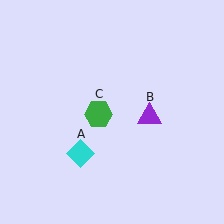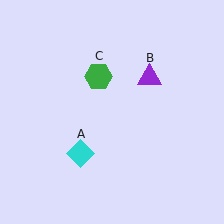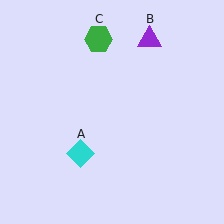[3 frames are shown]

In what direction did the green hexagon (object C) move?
The green hexagon (object C) moved up.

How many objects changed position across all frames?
2 objects changed position: purple triangle (object B), green hexagon (object C).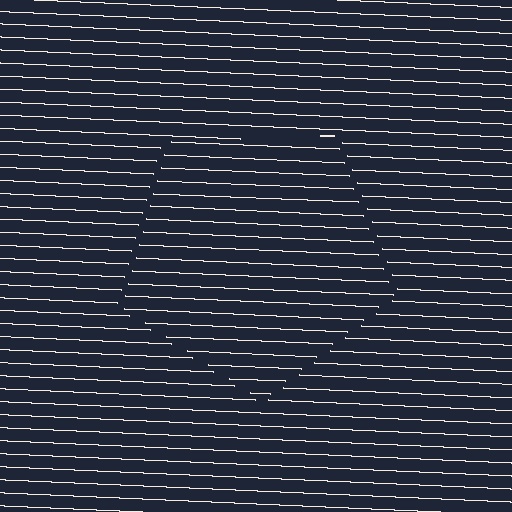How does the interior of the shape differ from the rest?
The interior of the shape contains the same grating, shifted by half a period — the contour is defined by the phase discontinuity where line-ends from the inner and outer gratings abut.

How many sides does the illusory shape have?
5 sides — the line-ends trace a pentagon.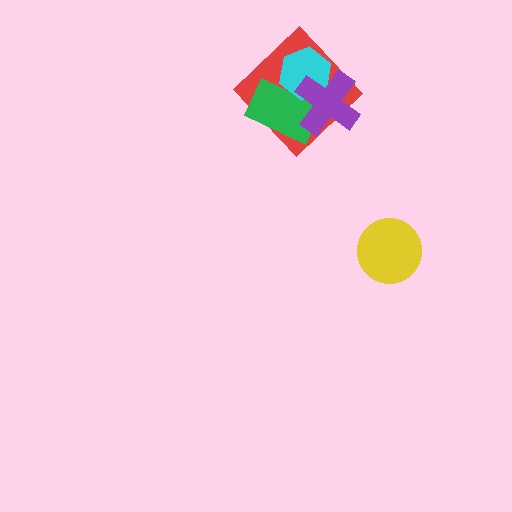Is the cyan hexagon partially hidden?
Yes, it is partially covered by another shape.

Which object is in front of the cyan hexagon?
The purple cross is in front of the cyan hexagon.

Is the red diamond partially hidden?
Yes, it is partially covered by another shape.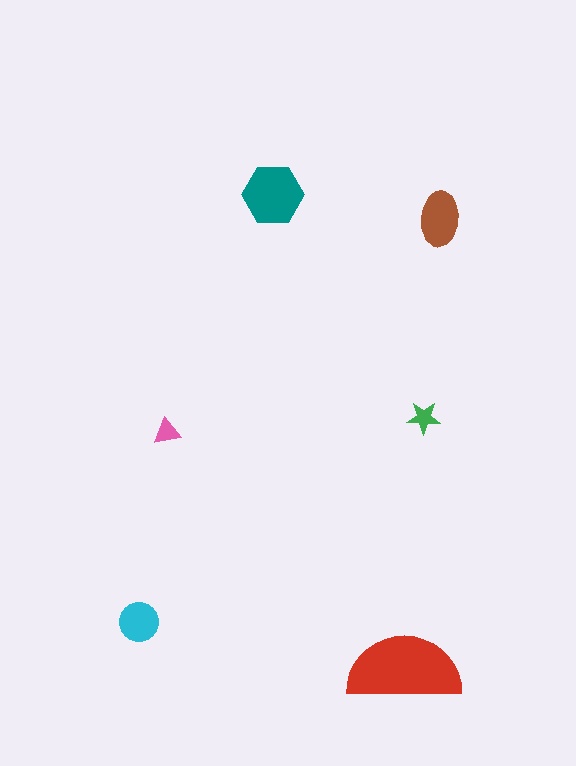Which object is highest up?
The teal hexagon is topmost.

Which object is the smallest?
The pink triangle.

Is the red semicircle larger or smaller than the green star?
Larger.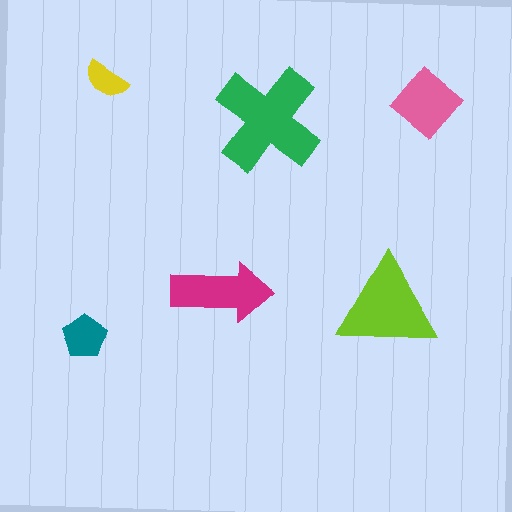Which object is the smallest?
The yellow semicircle.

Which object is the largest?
The green cross.